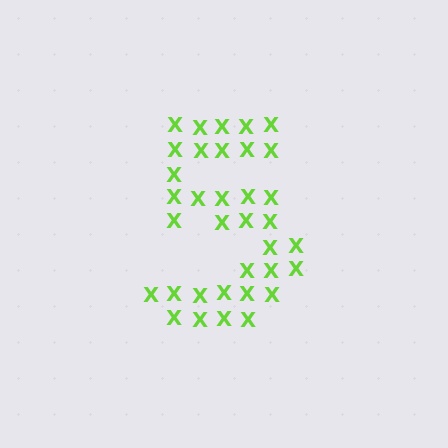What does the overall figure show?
The overall figure shows the digit 5.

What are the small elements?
The small elements are letter X's.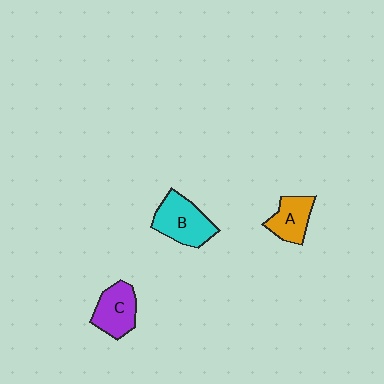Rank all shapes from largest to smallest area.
From largest to smallest: B (cyan), C (purple), A (orange).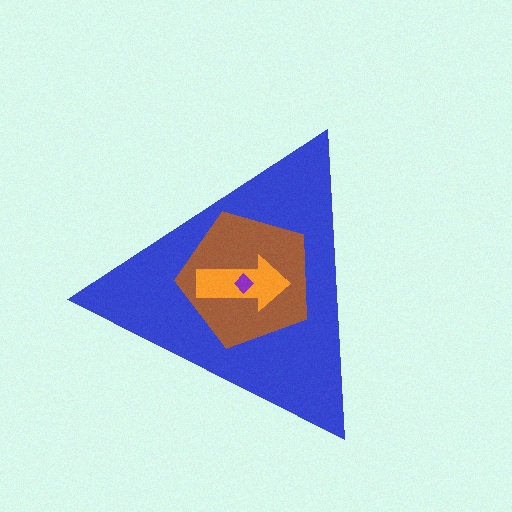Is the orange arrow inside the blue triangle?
Yes.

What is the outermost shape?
The blue triangle.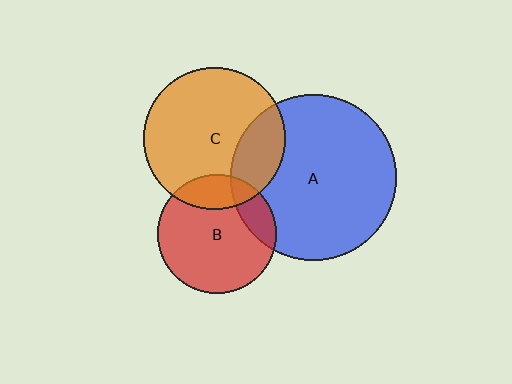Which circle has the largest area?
Circle A (blue).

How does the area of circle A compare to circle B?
Approximately 1.9 times.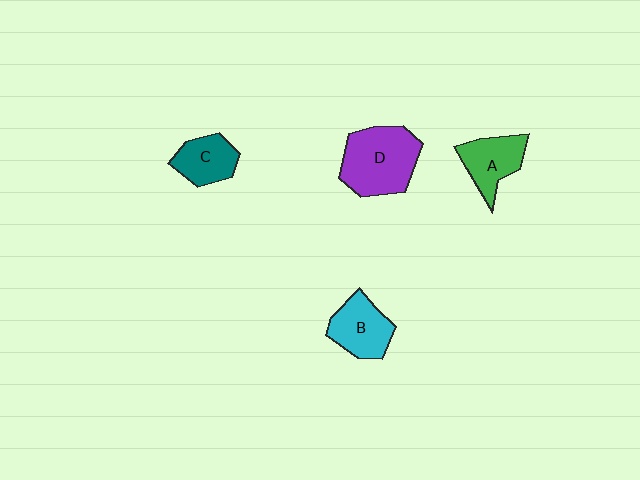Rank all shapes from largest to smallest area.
From largest to smallest: D (purple), B (cyan), A (green), C (teal).